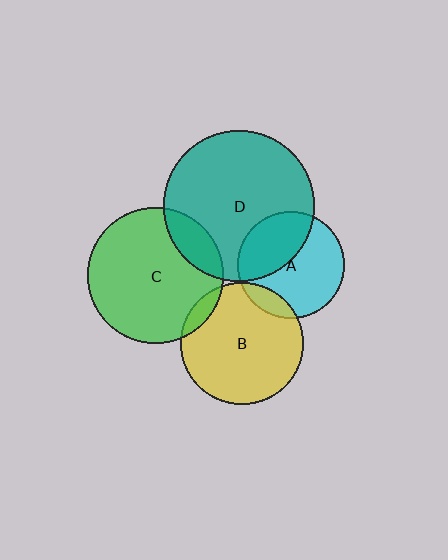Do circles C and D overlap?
Yes.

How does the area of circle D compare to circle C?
Approximately 1.2 times.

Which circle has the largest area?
Circle D (teal).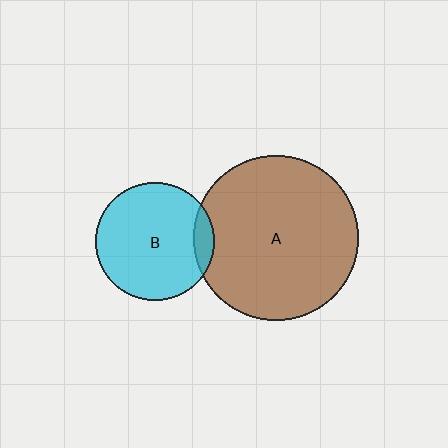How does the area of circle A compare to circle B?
Approximately 1.9 times.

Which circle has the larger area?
Circle A (brown).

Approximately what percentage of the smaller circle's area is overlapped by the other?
Approximately 10%.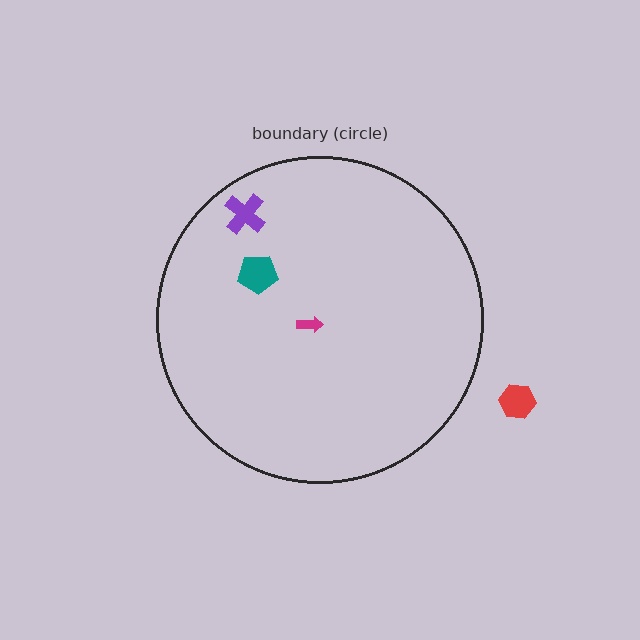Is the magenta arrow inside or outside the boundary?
Inside.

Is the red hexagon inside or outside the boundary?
Outside.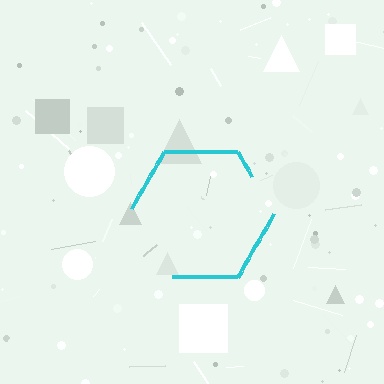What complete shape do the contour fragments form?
The contour fragments form a hexagon.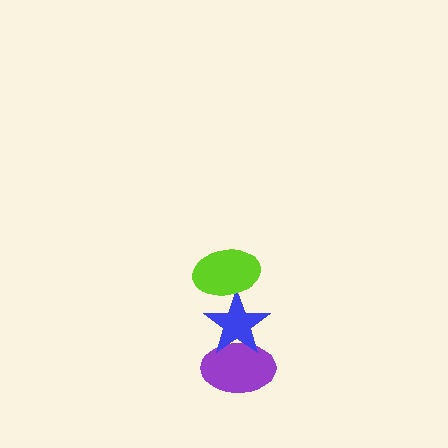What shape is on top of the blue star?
The lime ellipse is on top of the blue star.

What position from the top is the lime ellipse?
The lime ellipse is 1st from the top.